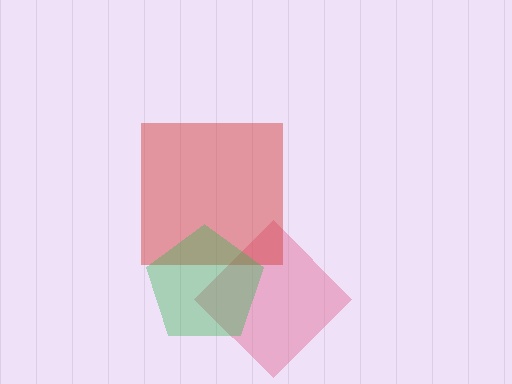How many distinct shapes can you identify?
There are 3 distinct shapes: a pink diamond, a red square, a green pentagon.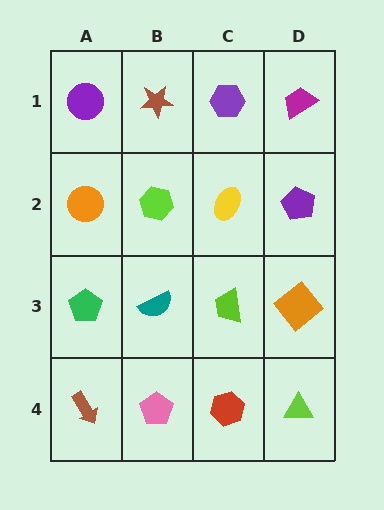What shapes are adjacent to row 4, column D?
An orange diamond (row 3, column D), a red hexagon (row 4, column C).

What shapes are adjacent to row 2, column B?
A brown star (row 1, column B), a teal semicircle (row 3, column B), an orange circle (row 2, column A), a yellow ellipse (row 2, column C).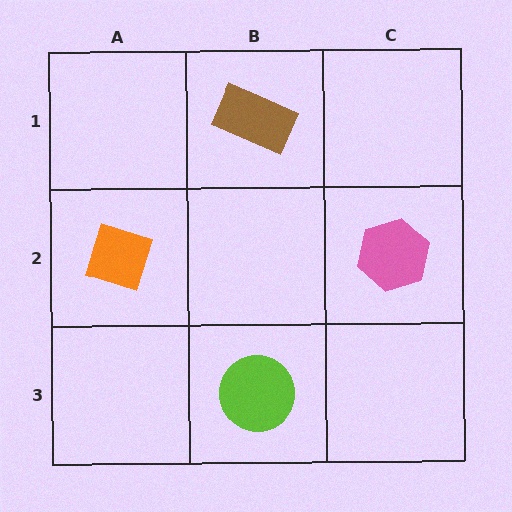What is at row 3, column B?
A lime circle.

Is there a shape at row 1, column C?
No, that cell is empty.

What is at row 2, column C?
A pink hexagon.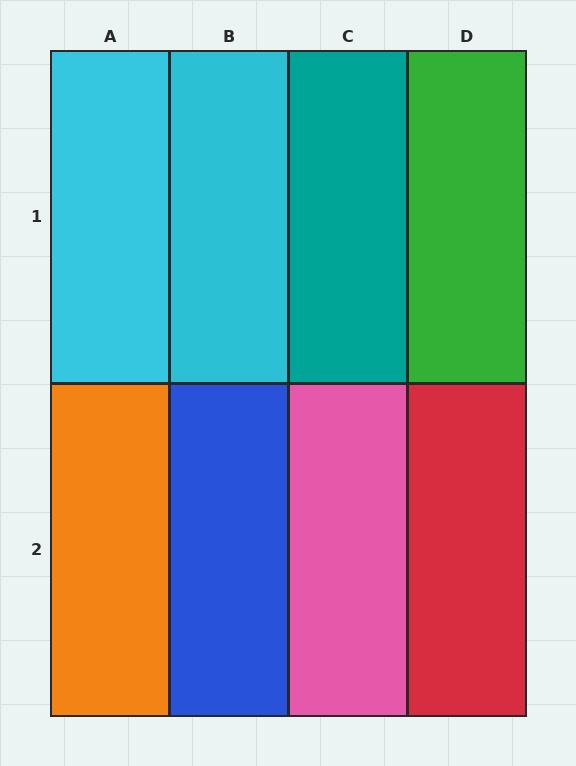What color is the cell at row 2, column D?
Red.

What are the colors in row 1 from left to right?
Cyan, cyan, teal, green.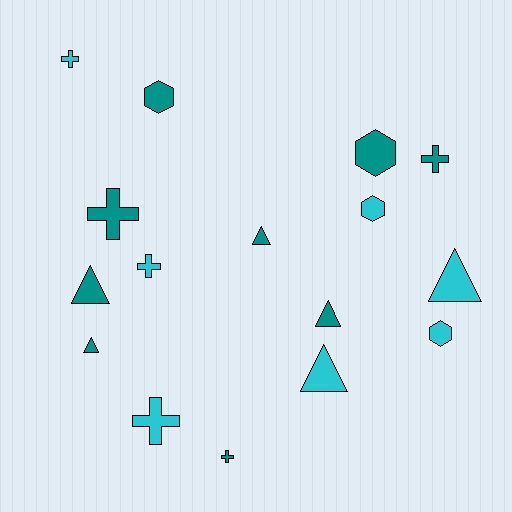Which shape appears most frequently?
Triangle, with 6 objects.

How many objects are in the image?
There are 16 objects.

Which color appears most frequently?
Teal, with 9 objects.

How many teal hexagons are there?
There are 2 teal hexagons.